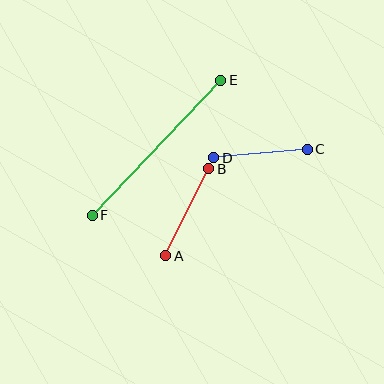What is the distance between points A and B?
The distance is approximately 97 pixels.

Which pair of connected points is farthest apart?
Points E and F are farthest apart.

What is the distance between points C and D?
The distance is approximately 94 pixels.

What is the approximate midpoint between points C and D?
The midpoint is at approximately (260, 154) pixels.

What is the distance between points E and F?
The distance is approximately 187 pixels.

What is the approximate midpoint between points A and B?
The midpoint is at approximately (187, 212) pixels.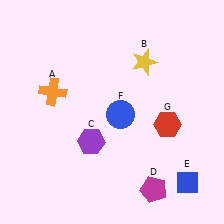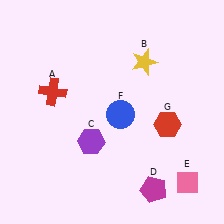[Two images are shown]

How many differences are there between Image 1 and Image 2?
There are 2 differences between the two images.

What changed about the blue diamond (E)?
In Image 1, E is blue. In Image 2, it changed to pink.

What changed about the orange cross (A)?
In Image 1, A is orange. In Image 2, it changed to red.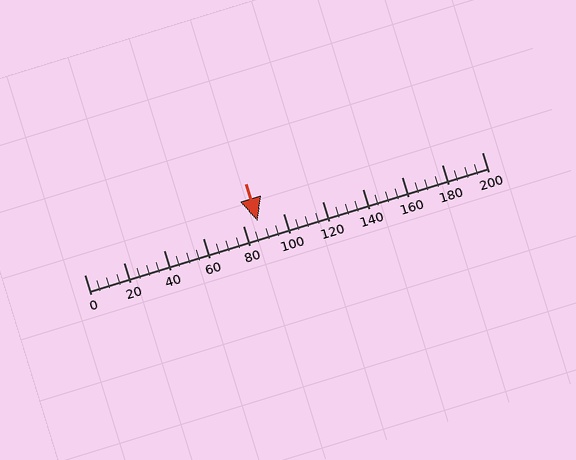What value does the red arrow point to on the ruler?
The red arrow points to approximately 87.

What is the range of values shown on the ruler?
The ruler shows values from 0 to 200.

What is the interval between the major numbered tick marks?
The major tick marks are spaced 20 units apart.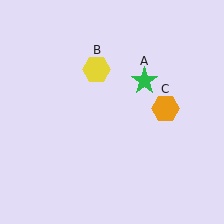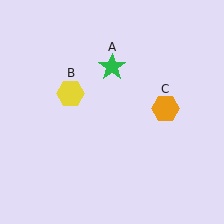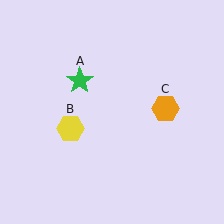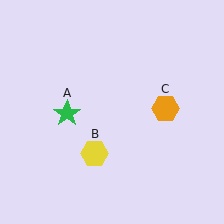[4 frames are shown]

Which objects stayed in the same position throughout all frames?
Orange hexagon (object C) remained stationary.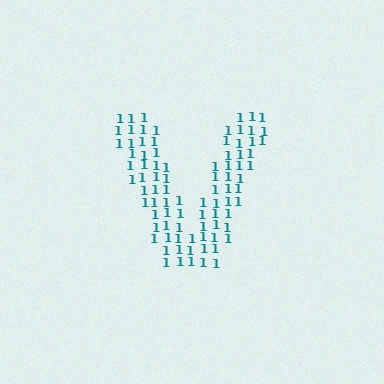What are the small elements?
The small elements are digit 1's.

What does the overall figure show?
The overall figure shows the letter V.